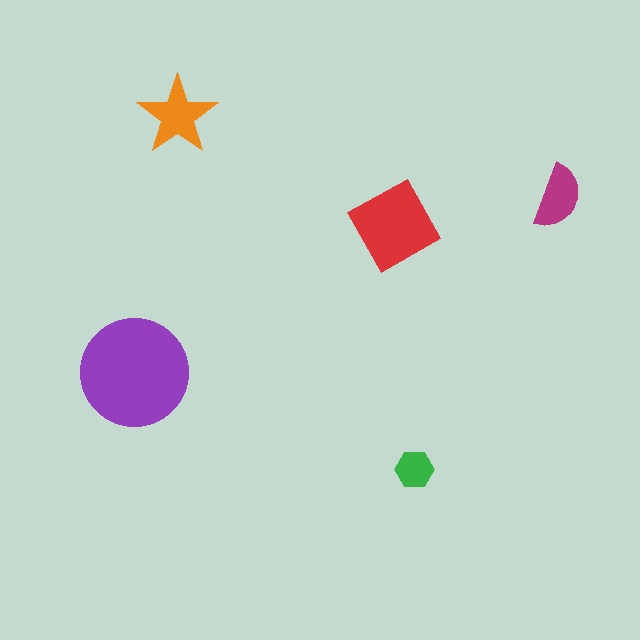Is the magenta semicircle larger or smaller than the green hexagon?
Larger.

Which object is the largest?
The purple circle.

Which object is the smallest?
The green hexagon.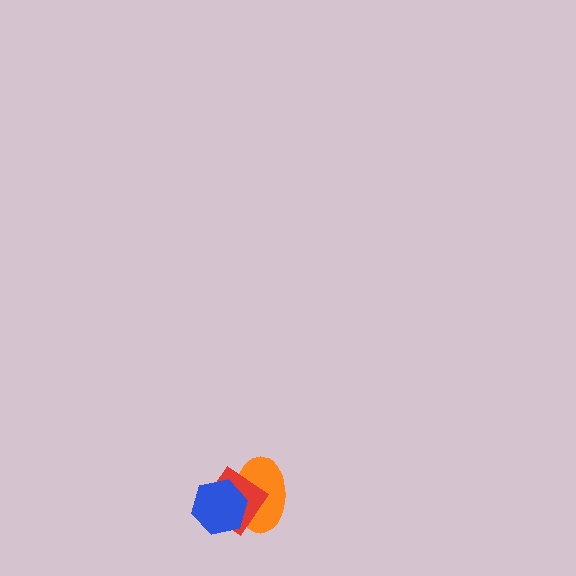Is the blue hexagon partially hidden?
No, no other shape covers it.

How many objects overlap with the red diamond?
2 objects overlap with the red diamond.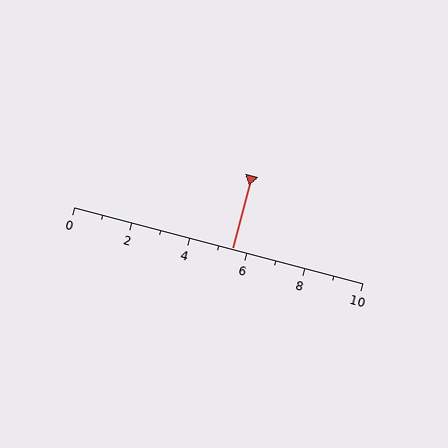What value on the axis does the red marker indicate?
The marker indicates approximately 5.5.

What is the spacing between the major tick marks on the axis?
The major ticks are spaced 2 apart.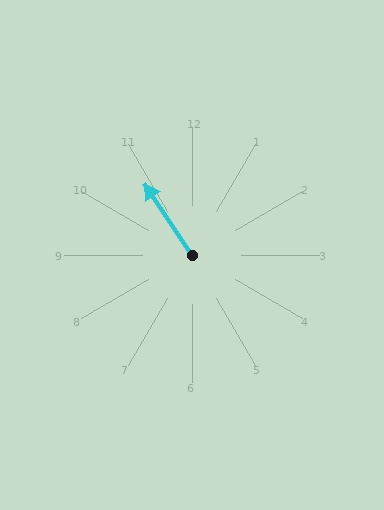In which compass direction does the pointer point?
Northwest.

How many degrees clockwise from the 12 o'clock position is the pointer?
Approximately 326 degrees.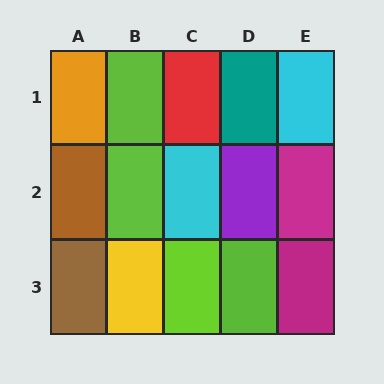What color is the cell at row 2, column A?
Brown.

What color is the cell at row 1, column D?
Teal.